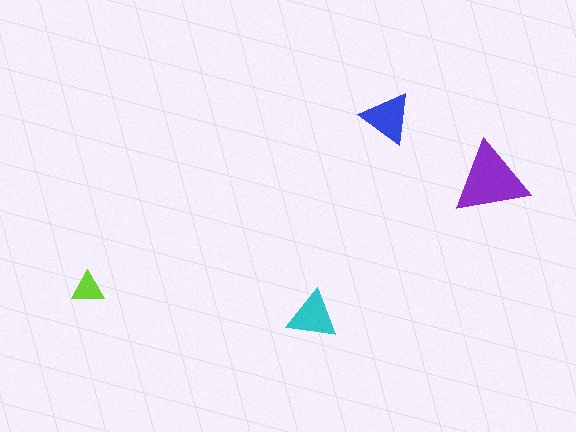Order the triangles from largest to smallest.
the purple one, the blue one, the cyan one, the lime one.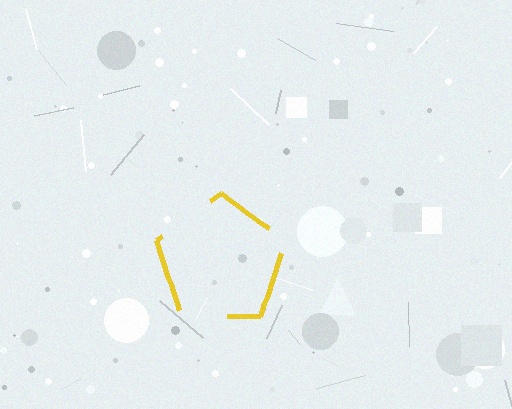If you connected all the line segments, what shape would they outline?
They would outline a pentagon.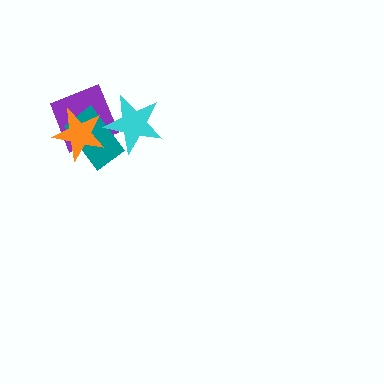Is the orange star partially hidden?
No, no other shape covers it.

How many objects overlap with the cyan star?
2 objects overlap with the cyan star.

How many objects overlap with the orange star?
2 objects overlap with the orange star.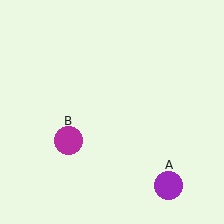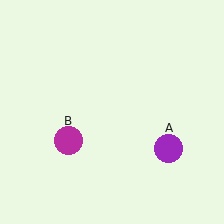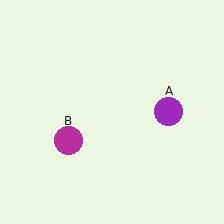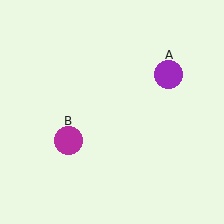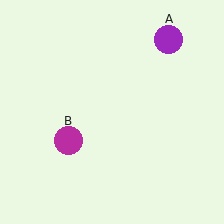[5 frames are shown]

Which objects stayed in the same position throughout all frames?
Magenta circle (object B) remained stationary.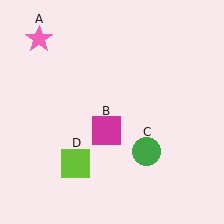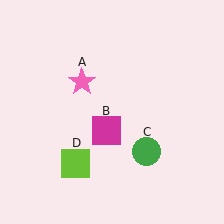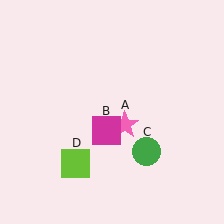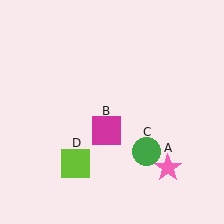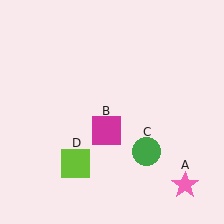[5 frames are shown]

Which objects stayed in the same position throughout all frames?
Magenta square (object B) and green circle (object C) and lime square (object D) remained stationary.